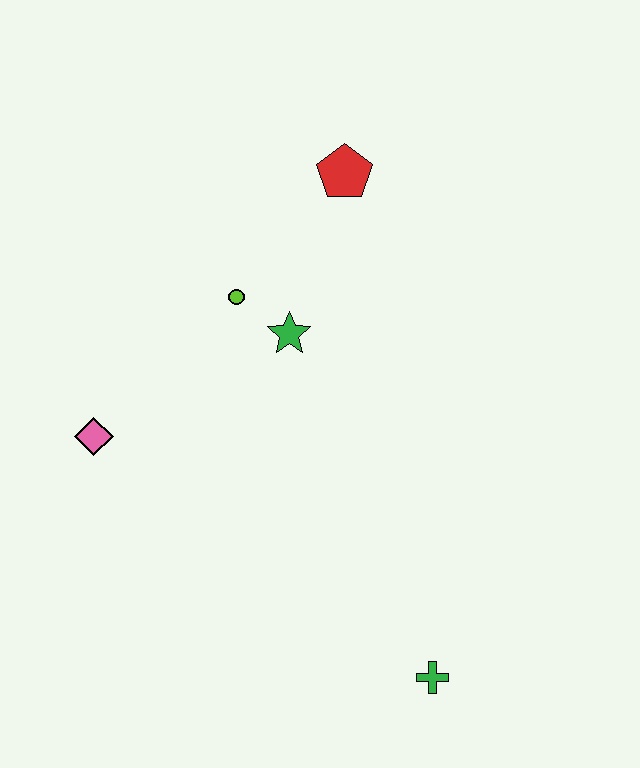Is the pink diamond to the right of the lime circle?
No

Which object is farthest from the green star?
The green cross is farthest from the green star.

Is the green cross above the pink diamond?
No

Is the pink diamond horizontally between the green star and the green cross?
No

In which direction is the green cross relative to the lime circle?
The green cross is below the lime circle.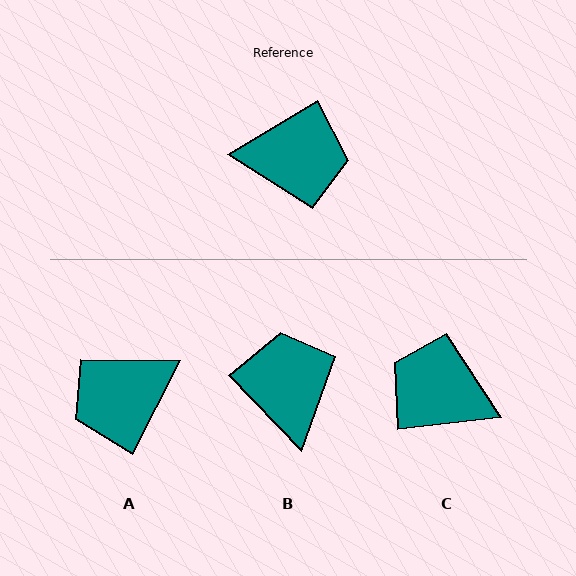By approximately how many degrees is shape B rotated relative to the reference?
Approximately 103 degrees counter-clockwise.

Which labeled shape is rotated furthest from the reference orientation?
C, about 156 degrees away.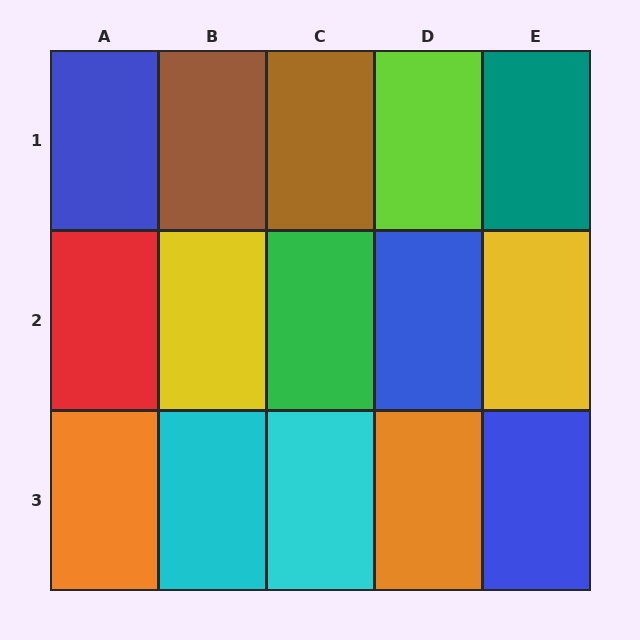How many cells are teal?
1 cell is teal.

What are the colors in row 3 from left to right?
Orange, cyan, cyan, orange, blue.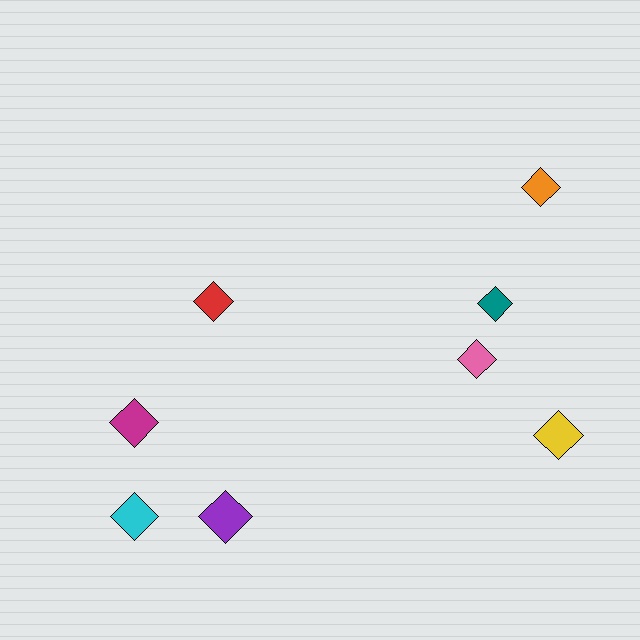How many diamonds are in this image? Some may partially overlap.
There are 8 diamonds.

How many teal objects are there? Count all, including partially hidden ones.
There is 1 teal object.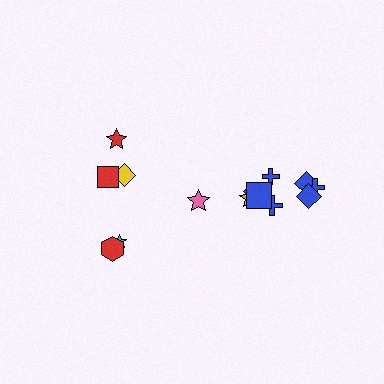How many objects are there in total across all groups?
There are 14 objects.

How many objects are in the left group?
There are 6 objects.